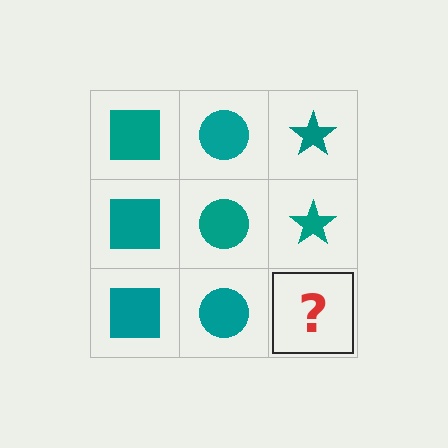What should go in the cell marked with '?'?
The missing cell should contain a teal star.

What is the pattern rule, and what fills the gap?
The rule is that each column has a consistent shape. The gap should be filled with a teal star.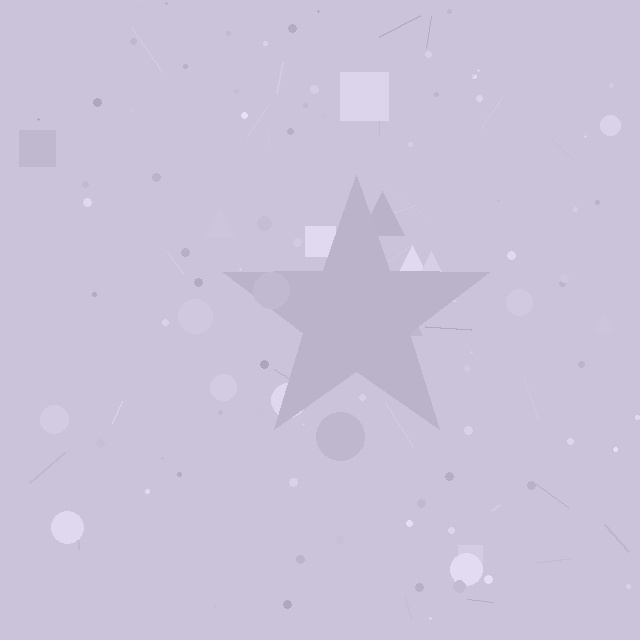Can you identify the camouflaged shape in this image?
The camouflaged shape is a star.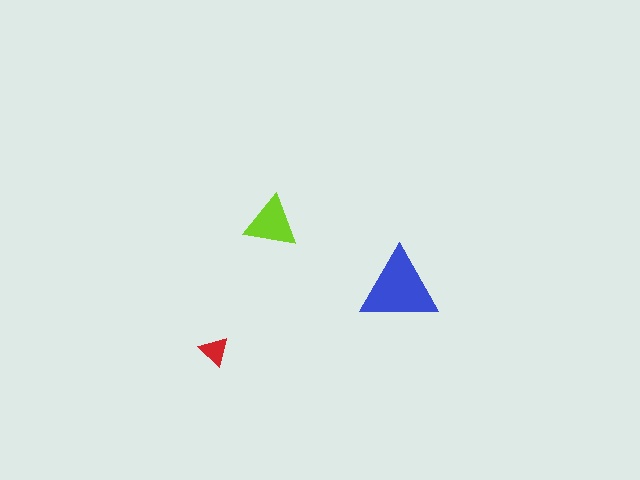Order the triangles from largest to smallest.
the blue one, the lime one, the red one.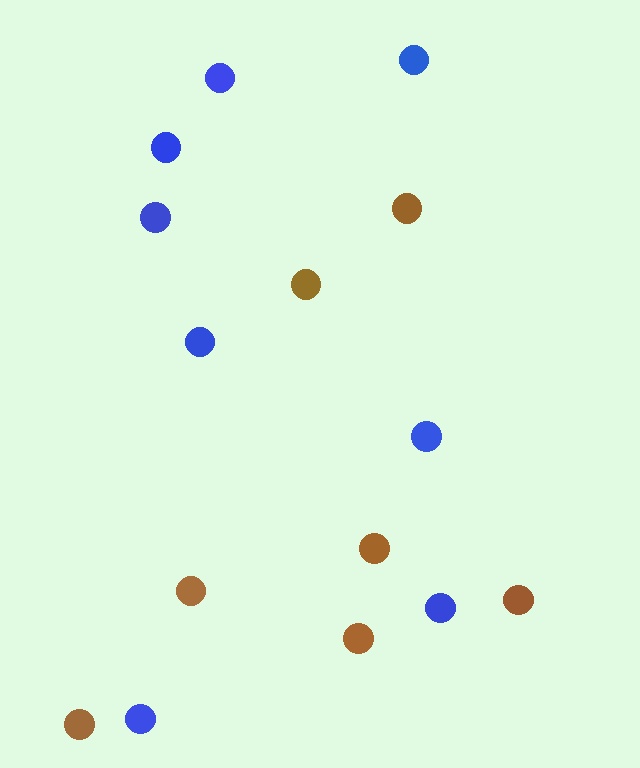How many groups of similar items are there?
There are 2 groups: one group of brown circles (7) and one group of blue circles (8).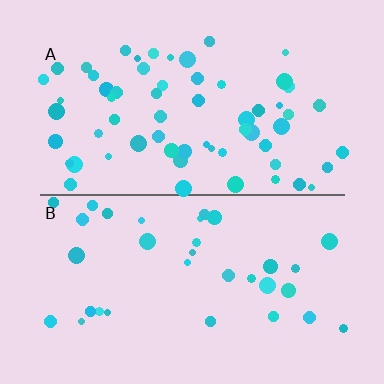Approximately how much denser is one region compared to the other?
Approximately 1.9× — region A over region B.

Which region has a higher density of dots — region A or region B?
A (the top).